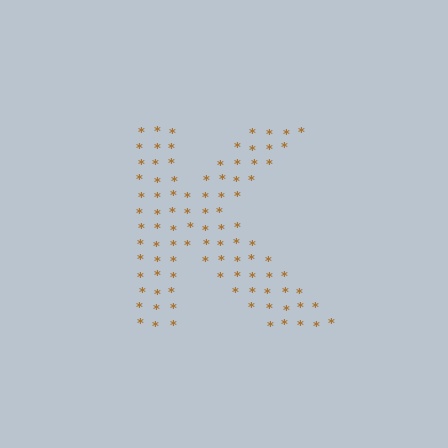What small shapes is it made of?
It is made of small asterisks.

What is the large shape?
The large shape is the letter K.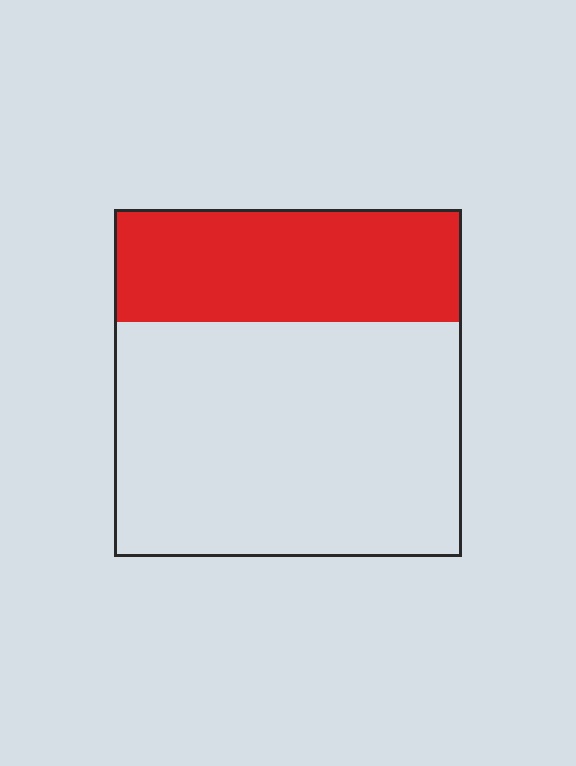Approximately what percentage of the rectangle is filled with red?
Approximately 30%.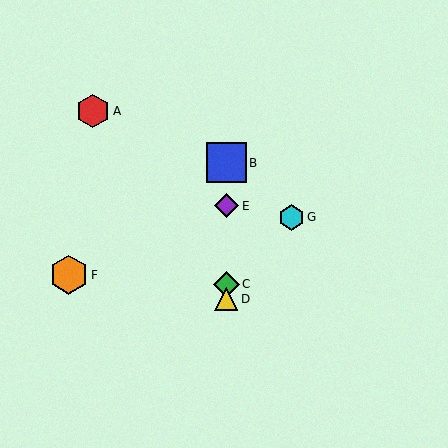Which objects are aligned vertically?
Objects B, C, D, E are aligned vertically.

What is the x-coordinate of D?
Object D is at x≈226.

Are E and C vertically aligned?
Yes, both are at x≈226.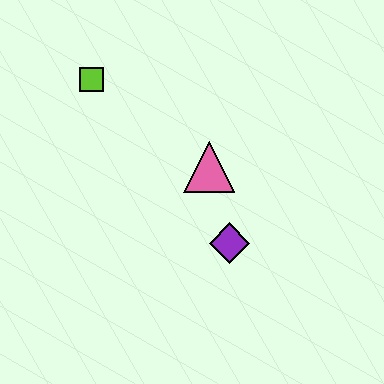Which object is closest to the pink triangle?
The purple diamond is closest to the pink triangle.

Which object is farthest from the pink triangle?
The lime square is farthest from the pink triangle.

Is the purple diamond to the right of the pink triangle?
Yes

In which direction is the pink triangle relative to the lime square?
The pink triangle is to the right of the lime square.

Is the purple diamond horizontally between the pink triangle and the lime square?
No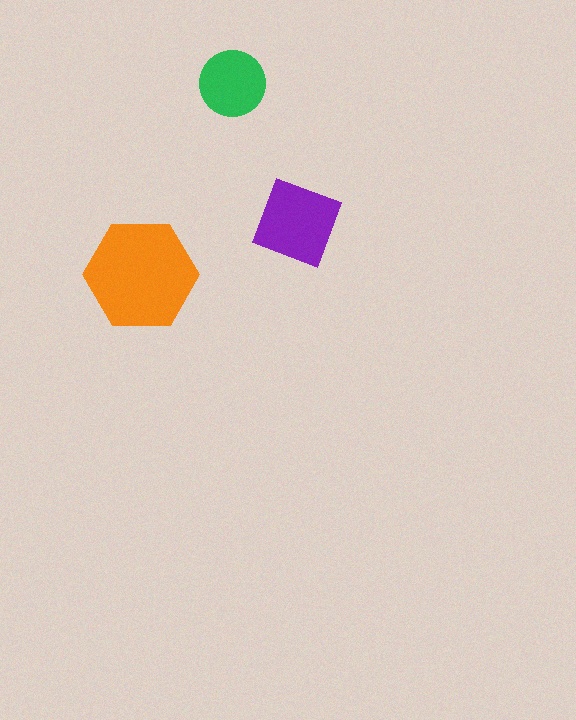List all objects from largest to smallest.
The orange hexagon, the purple square, the green circle.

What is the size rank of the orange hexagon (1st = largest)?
1st.